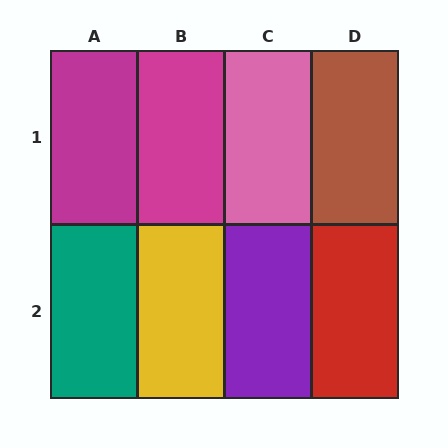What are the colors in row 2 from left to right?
Teal, yellow, purple, red.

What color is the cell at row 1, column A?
Magenta.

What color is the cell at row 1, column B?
Magenta.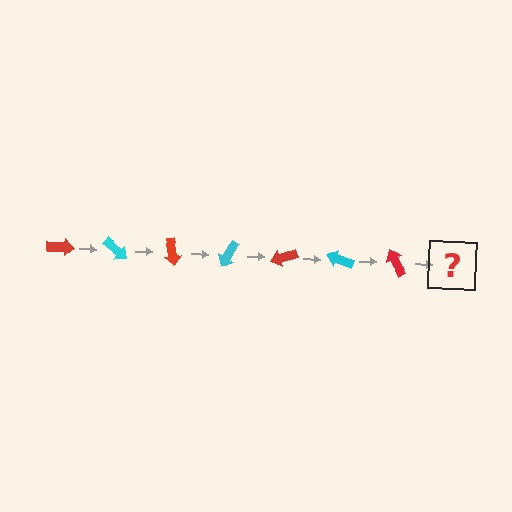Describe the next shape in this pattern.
It should be a cyan arrow, rotated 280 degrees from the start.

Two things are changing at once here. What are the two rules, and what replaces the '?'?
The two rules are that it rotates 40 degrees each step and the color cycles through red and cyan. The '?' should be a cyan arrow, rotated 280 degrees from the start.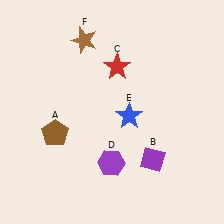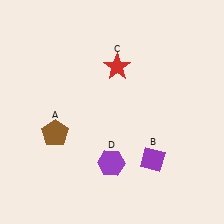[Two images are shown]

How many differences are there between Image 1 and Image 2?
There are 2 differences between the two images.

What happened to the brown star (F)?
The brown star (F) was removed in Image 2. It was in the top-left area of Image 1.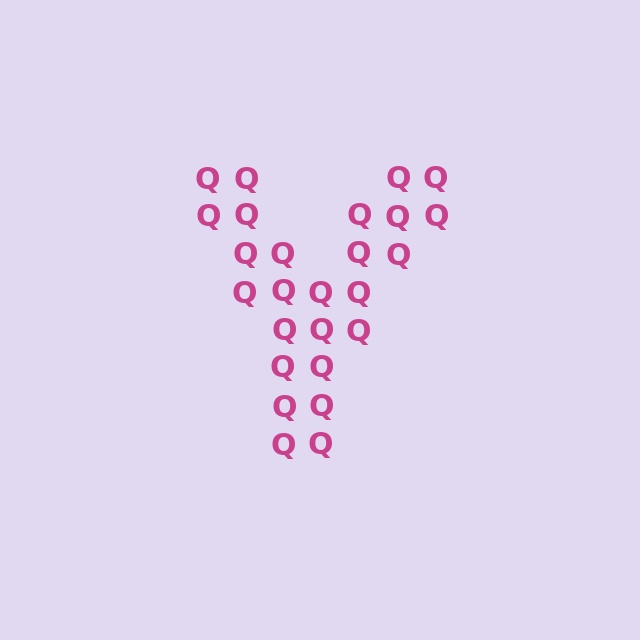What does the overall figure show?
The overall figure shows the letter Y.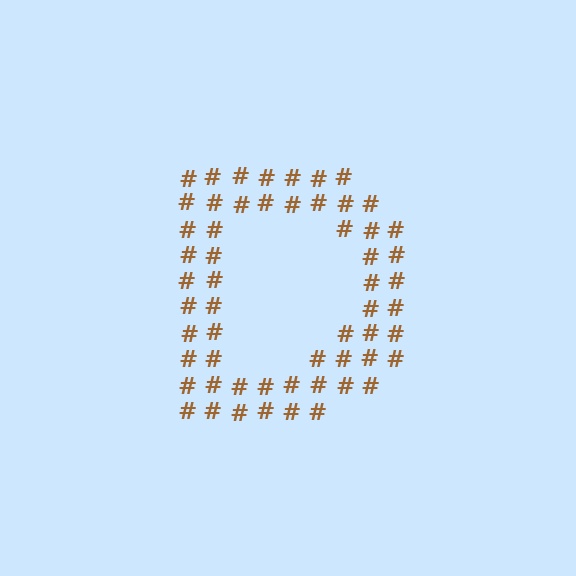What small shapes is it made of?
It is made of small hash symbols.